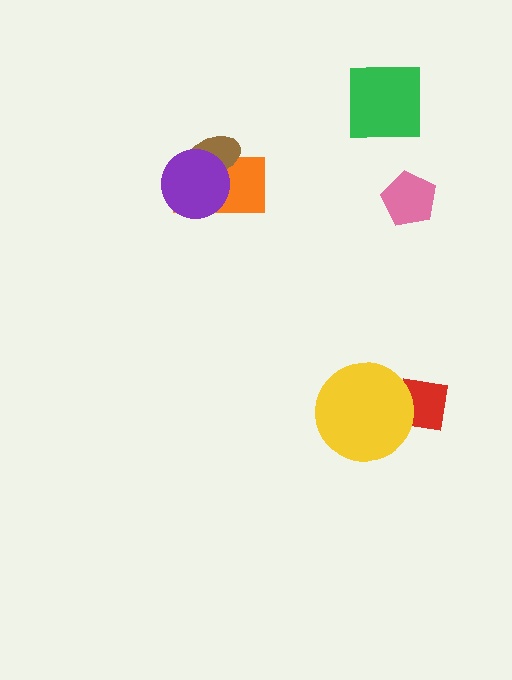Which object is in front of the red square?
The yellow circle is in front of the red square.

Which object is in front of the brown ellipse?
The purple circle is in front of the brown ellipse.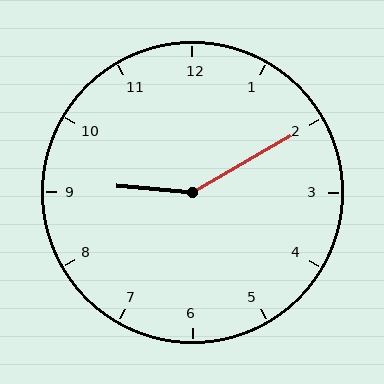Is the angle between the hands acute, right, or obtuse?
It is obtuse.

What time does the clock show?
9:10.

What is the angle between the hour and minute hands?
Approximately 145 degrees.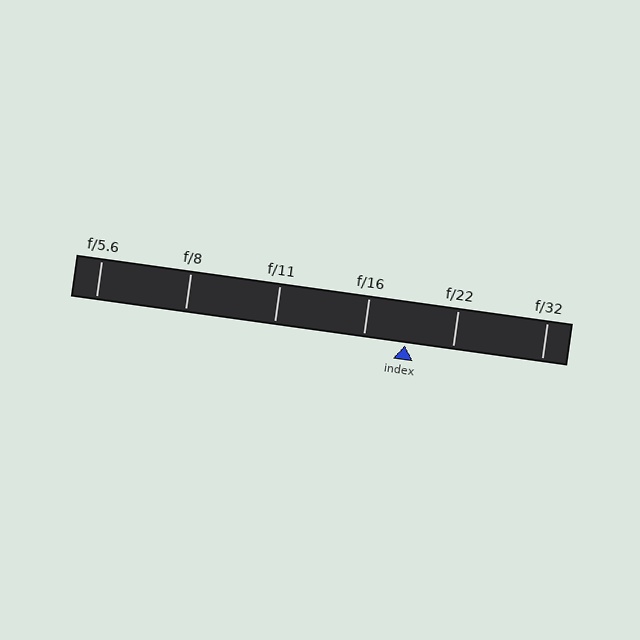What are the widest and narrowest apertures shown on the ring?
The widest aperture shown is f/5.6 and the narrowest is f/32.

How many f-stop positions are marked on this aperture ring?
There are 6 f-stop positions marked.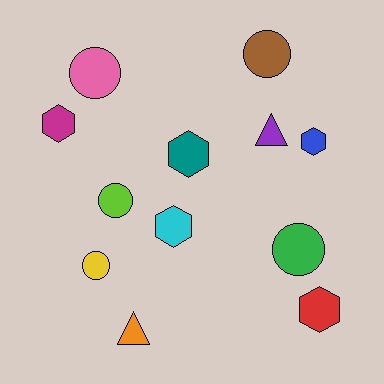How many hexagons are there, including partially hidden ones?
There are 5 hexagons.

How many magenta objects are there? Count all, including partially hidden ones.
There is 1 magenta object.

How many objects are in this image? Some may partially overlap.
There are 12 objects.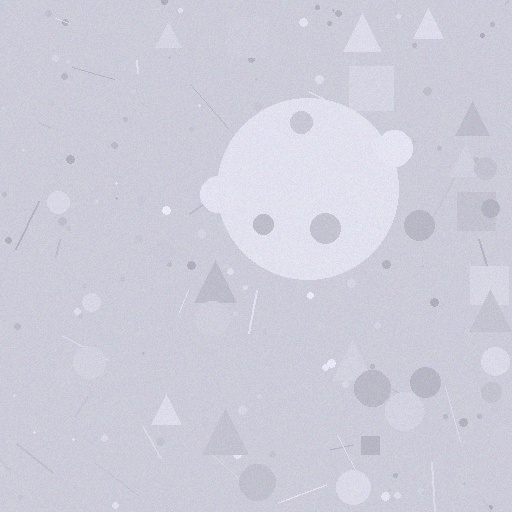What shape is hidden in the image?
A circle is hidden in the image.